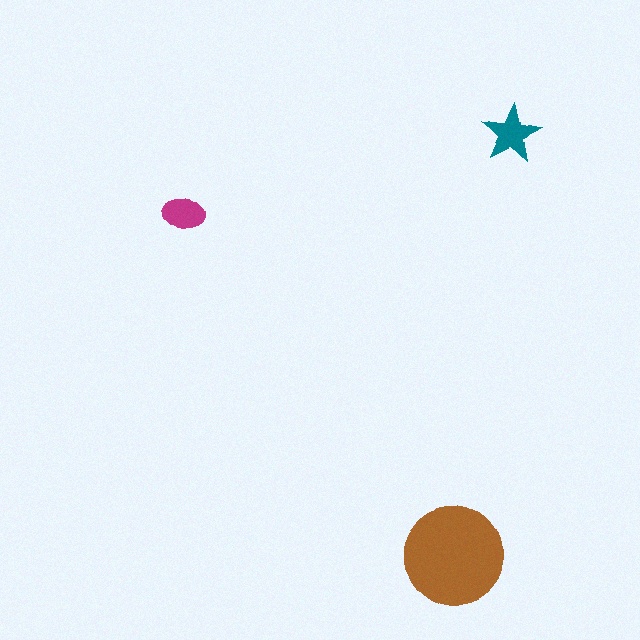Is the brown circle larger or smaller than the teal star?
Larger.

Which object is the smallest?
The magenta ellipse.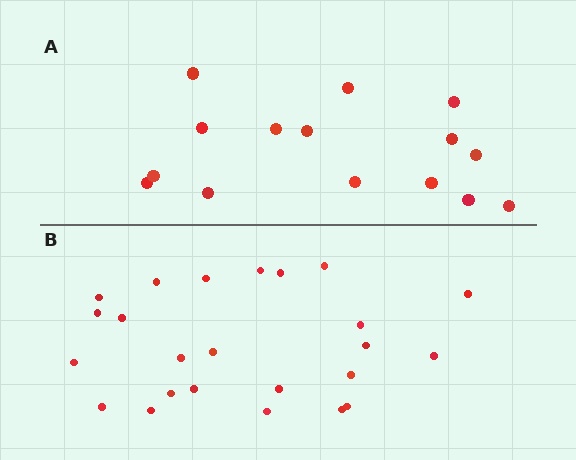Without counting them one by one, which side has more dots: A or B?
Region B (the bottom region) has more dots.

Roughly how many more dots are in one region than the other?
Region B has roughly 8 or so more dots than region A.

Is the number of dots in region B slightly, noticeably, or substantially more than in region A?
Region B has substantially more. The ratio is roughly 1.6 to 1.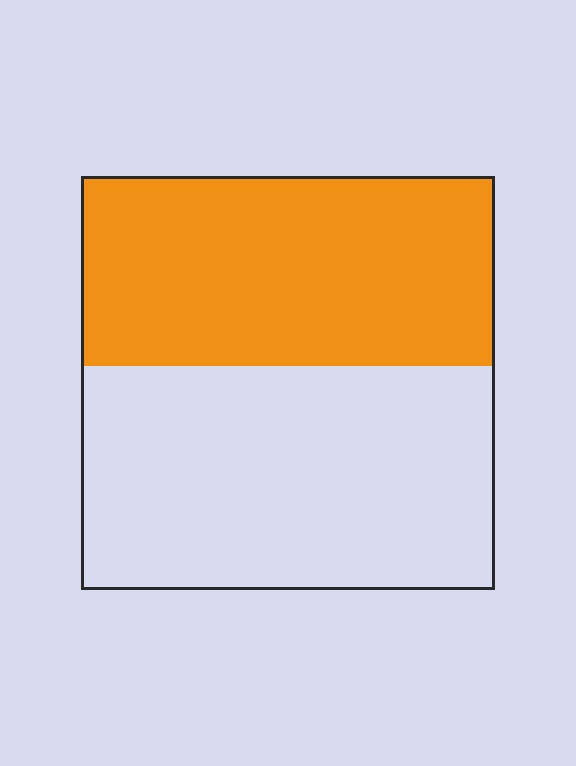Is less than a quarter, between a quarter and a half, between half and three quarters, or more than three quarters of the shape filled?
Between a quarter and a half.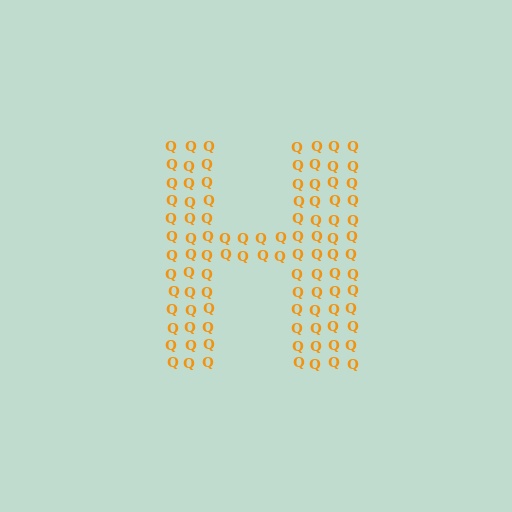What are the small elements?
The small elements are letter Q's.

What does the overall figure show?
The overall figure shows the letter H.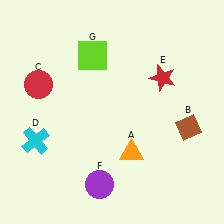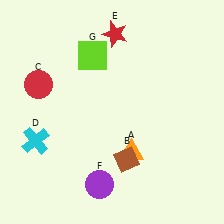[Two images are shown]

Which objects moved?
The objects that moved are: the brown diamond (B), the red star (E).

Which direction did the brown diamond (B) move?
The brown diamond (B) moved left.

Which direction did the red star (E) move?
The red star (E) moved left.